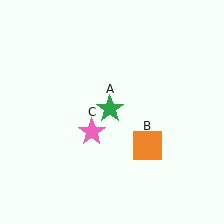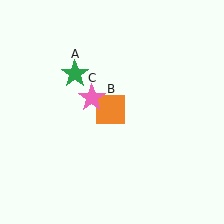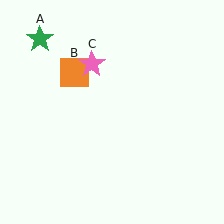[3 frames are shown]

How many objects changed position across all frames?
3 objects changed position: green star (object A), orange square (object B), pink star (object C).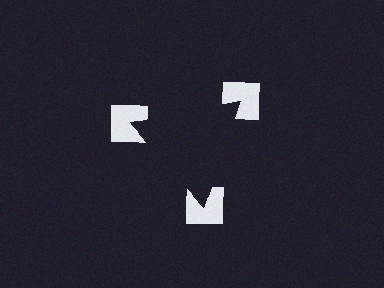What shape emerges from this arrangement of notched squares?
An illusory triangle — its edges are inferred from the aligned wedge cuts in the notched squares, not physically drawn.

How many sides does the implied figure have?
3 sides.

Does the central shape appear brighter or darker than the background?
It typically appears slightly darker than the background, even though no actual brightness change is drawn.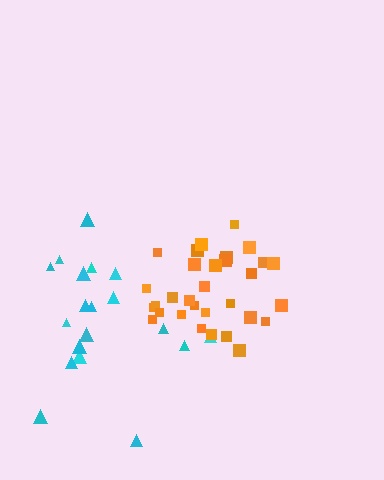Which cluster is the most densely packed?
Orange.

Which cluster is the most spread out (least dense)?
Cyan.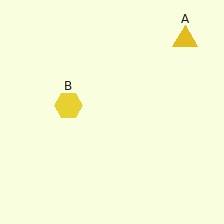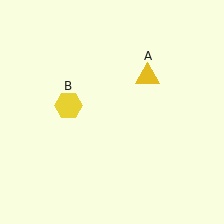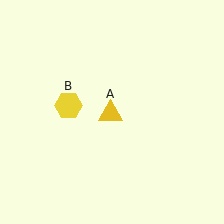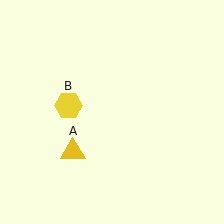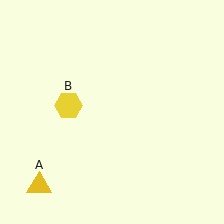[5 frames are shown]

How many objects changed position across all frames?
1 object changed position: yellow triangle (object A).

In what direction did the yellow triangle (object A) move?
The yellow triangle (object A) moved down and to the left.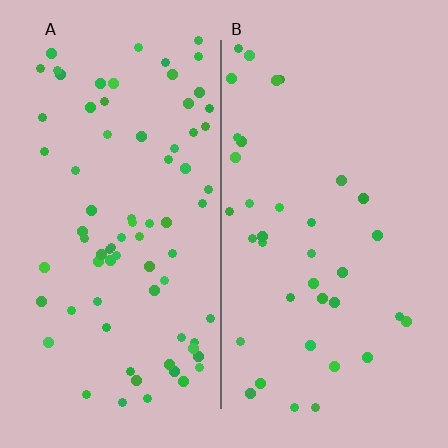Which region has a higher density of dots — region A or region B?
A (the left).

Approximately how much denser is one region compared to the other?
Approximately 2.0× — region A over region B.